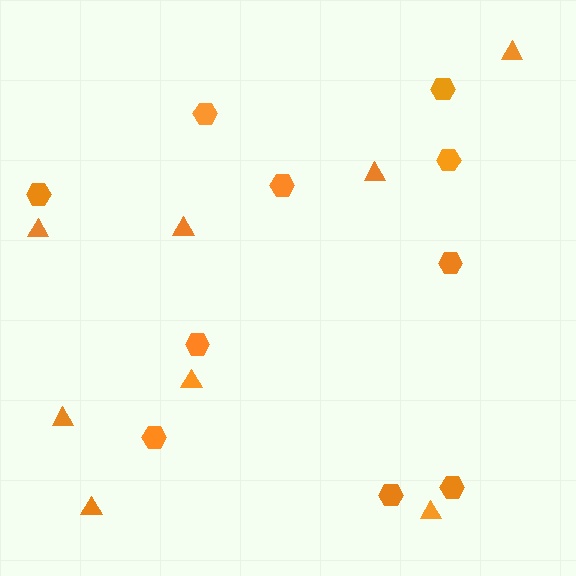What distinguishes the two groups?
There are 2 groups: one group of hexagons (10) and one group of triangles (8).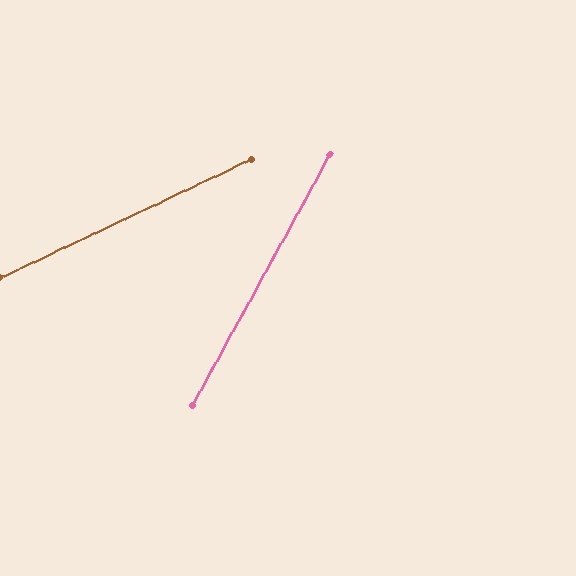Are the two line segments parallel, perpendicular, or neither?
Neither parallel nor perpendicular — they differ by about 36°.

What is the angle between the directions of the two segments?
Approximately 36 degrees.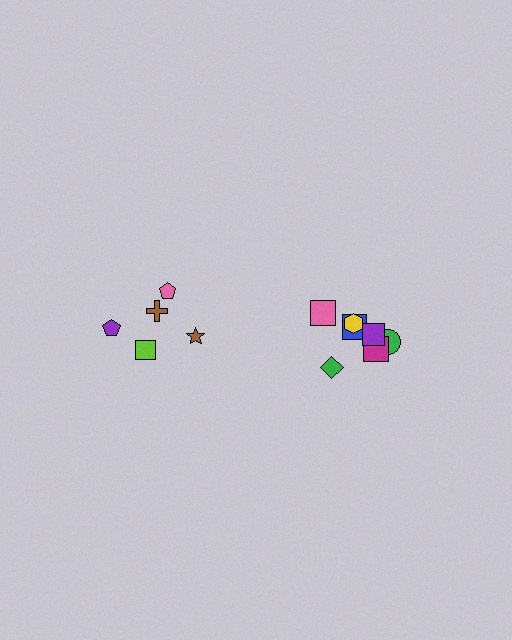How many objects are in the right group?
There are 7 objects.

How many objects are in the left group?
There are 5 objects.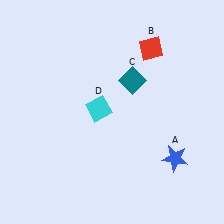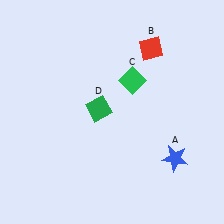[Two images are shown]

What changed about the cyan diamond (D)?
In Image 1, D is cyan. In Image 2, it changed to green.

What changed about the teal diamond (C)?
In Image 1, C is teal. In Image 2, it changed to green.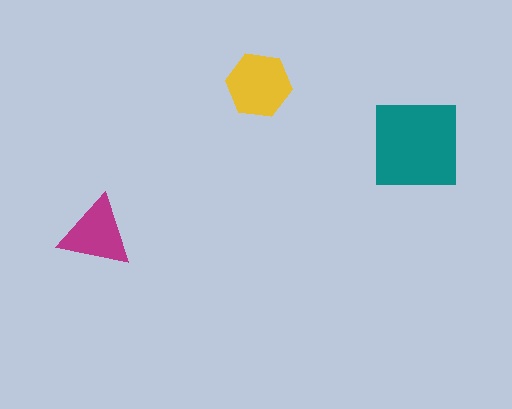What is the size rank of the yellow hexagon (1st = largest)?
2nd.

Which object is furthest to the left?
The magenta triangle is leftmost.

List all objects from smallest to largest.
The magenta triangle, the yellow hexagon, the teal square.